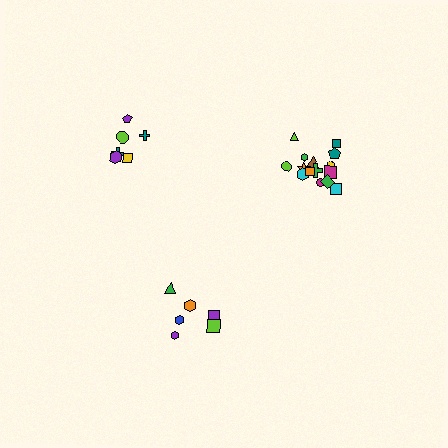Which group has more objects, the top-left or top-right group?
The top-right group.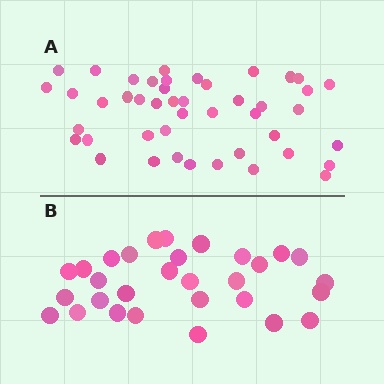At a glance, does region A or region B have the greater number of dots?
Region A (the top region) has more dots.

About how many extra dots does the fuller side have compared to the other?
Region A has approximately 15 more dots than region B.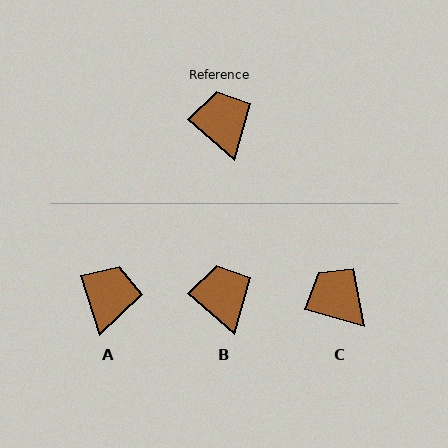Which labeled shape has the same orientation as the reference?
B.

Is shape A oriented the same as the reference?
No, it is off by about 31 degrees.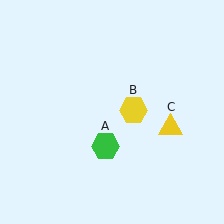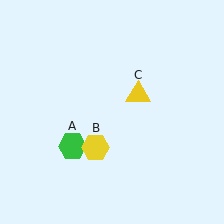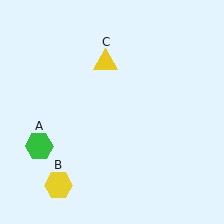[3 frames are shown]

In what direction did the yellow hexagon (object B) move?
The yellow hexagon (object B) moved down and to the left.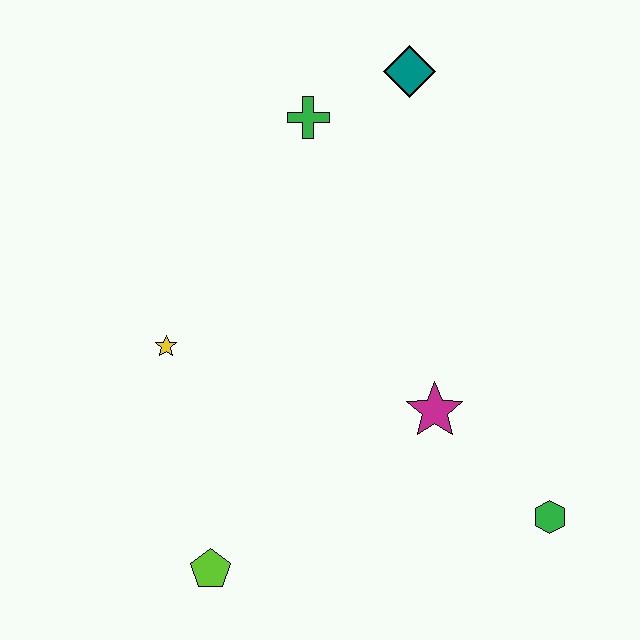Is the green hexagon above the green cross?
No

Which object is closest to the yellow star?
The lime pentagon is closest to the yellow star.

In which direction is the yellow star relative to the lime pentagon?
The yellow star is above the lime pentagon.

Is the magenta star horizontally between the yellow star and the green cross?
No